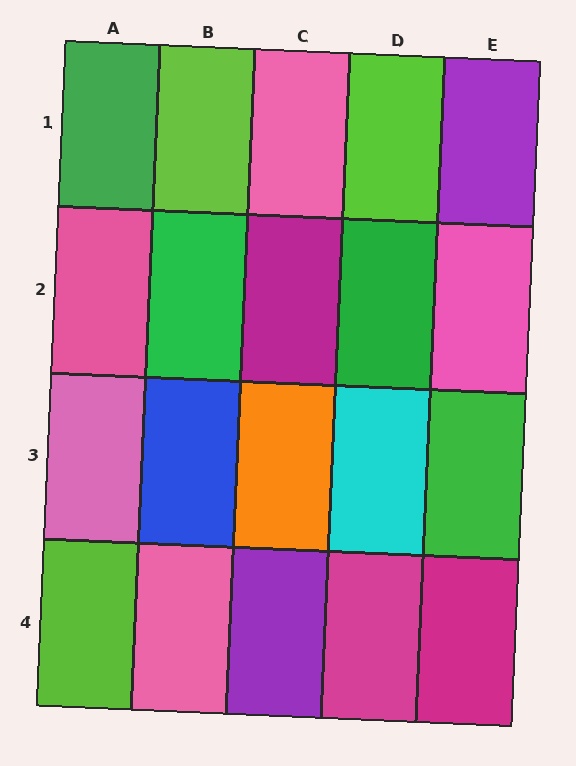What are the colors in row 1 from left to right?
Green, lime, pink, lime, purple.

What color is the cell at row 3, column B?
Blue.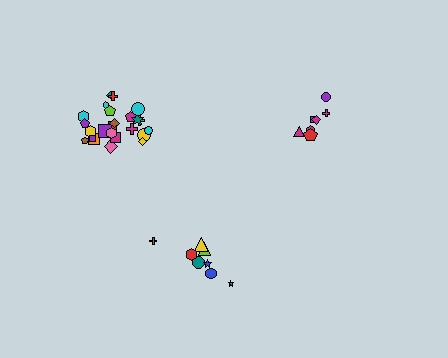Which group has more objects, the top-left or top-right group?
The top-left group.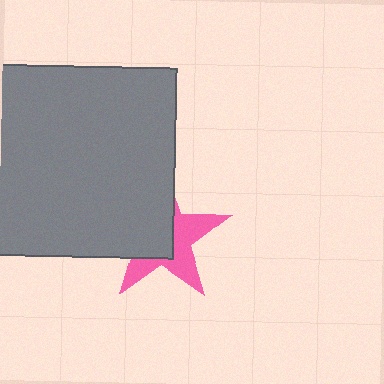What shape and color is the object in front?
The object in front is a gray square.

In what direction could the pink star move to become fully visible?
The pink star could move right. That would shift it out from behind the gray square entirely.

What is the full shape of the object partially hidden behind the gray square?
The partially hidden object is a pink star.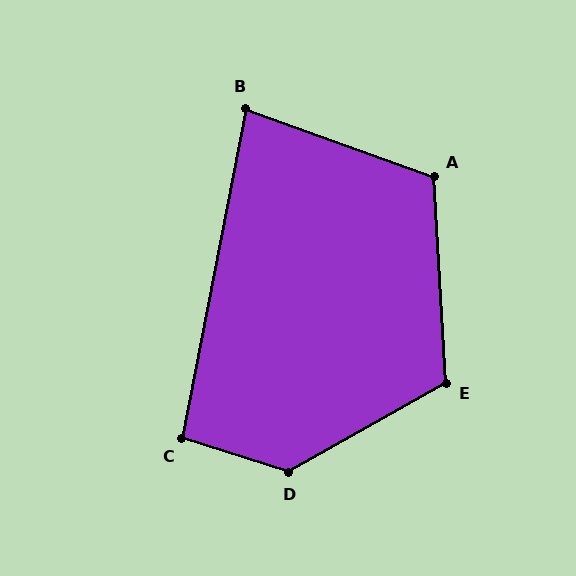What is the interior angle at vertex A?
Approximately 113 degrees (obtuse).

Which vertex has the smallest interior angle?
B, at approximately 81 degrees.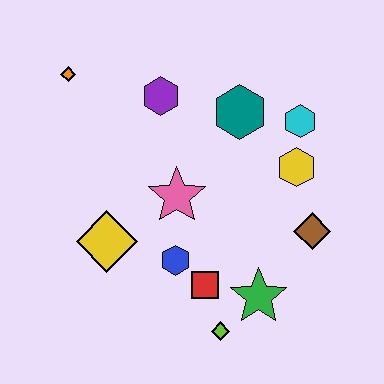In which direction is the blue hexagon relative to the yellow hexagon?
The blue hexagon is to the left of the yellow hexagon.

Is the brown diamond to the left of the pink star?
No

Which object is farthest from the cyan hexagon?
The orange diamond is farthest from the cyan hexagon.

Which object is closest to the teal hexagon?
The cyan hexagon is closest to the teal hexagon.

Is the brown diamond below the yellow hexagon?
Yes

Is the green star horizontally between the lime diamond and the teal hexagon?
No